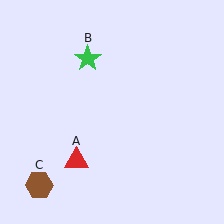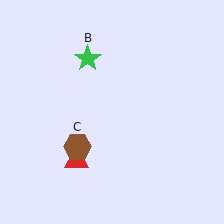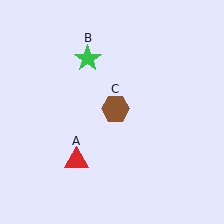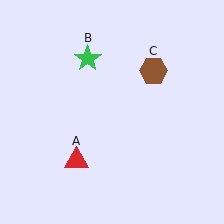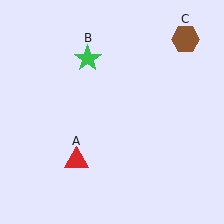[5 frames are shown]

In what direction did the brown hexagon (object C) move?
The brown hexagon (object C) moved up and to the right.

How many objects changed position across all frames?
1 object changed position: brown hexagon (object C).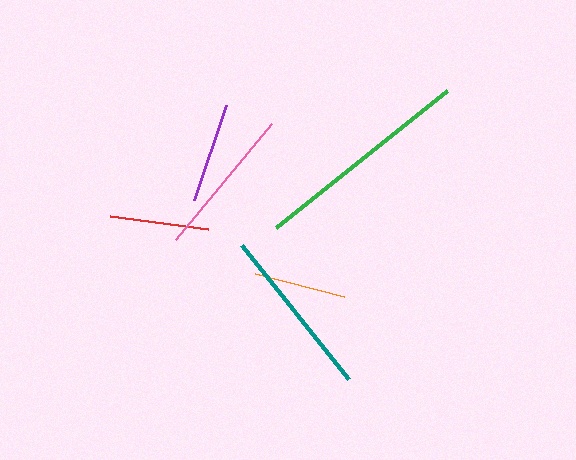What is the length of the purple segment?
The purple segment is approximately 100 pixels long.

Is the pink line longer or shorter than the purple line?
The pink line is longer than the purple line.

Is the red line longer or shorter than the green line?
The green line is longer than the red line.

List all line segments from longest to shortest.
From longest to shortest: green, teal, pink, purple, red, orange.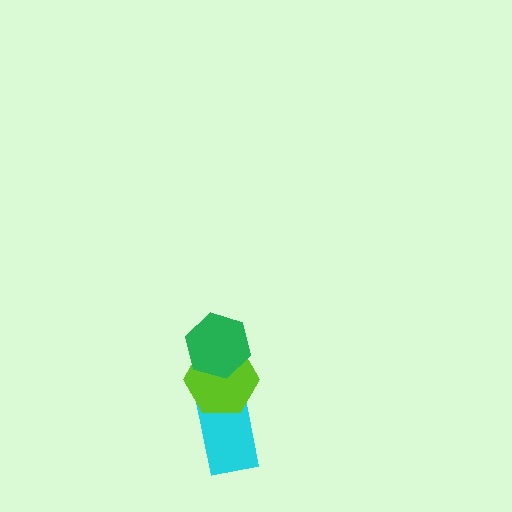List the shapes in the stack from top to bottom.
From top to bottom: the green hexagon, the lime hexagon, the cyan rectangle.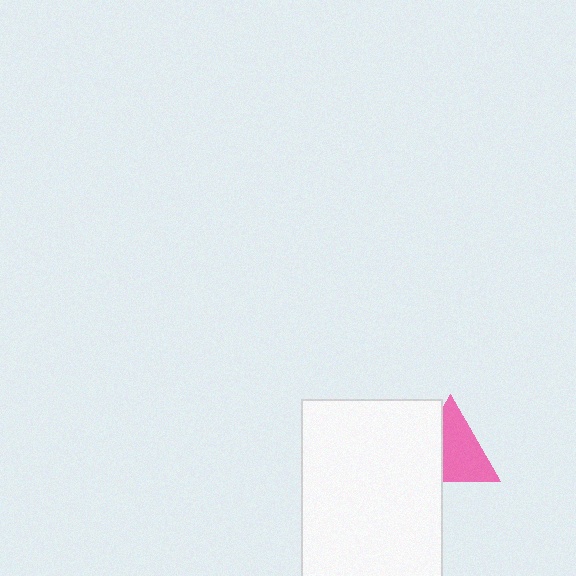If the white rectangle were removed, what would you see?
You would see the complete pink triangle.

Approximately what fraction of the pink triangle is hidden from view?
Roughly 37% of the pink triangle is hidden behind the white rectangle.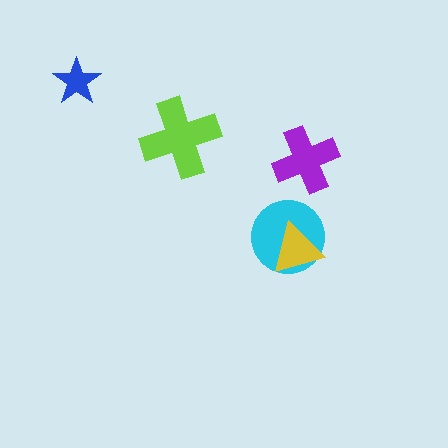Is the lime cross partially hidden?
No, no other shape covers it.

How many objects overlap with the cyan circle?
1 object overlaps with the cyan circle.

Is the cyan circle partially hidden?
Yes, it is partially covered by another shape.